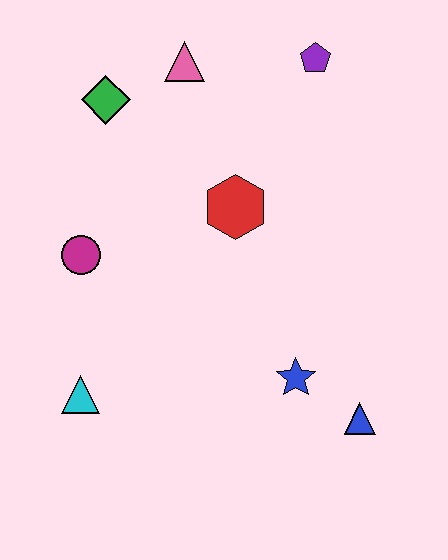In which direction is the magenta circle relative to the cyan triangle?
The magenta circle is above the cyan triangle.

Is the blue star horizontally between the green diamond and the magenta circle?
No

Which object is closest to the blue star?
The blue triangle is closest to the blue star.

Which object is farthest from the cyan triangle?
The purple pentagon is farthest from the cyan triangle.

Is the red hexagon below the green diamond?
Yes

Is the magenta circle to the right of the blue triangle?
No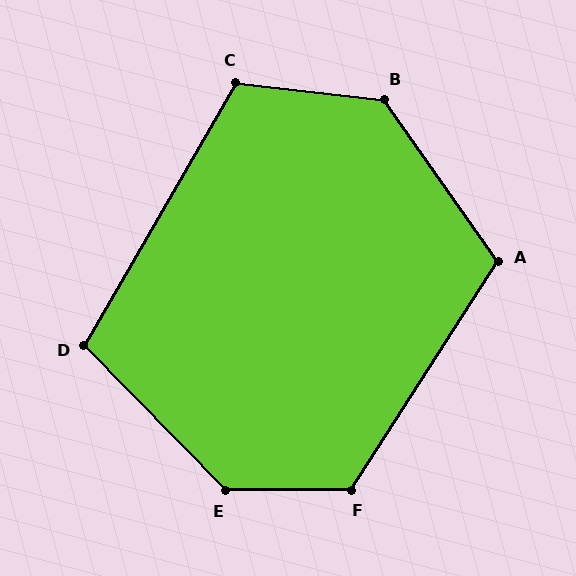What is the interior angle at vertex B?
Approximately 131 degrees (obtuse).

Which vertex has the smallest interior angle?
D, at approximately 106 degrees.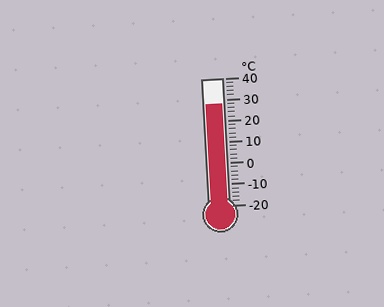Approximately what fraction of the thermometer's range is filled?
The thermometer is filled to approximately 80% of its range.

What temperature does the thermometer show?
The thermometer shows approximately 28°C.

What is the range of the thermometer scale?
The thermometer scale ranges from -20°C to 40°C.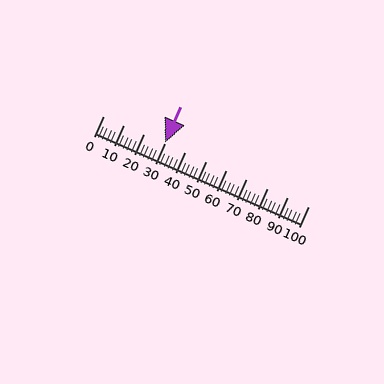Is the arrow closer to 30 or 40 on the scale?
The arrow is closer to 30.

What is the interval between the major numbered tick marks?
The major tick marks are spaced 10 units apart.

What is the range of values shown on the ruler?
The ruler shows values from 0 to 100.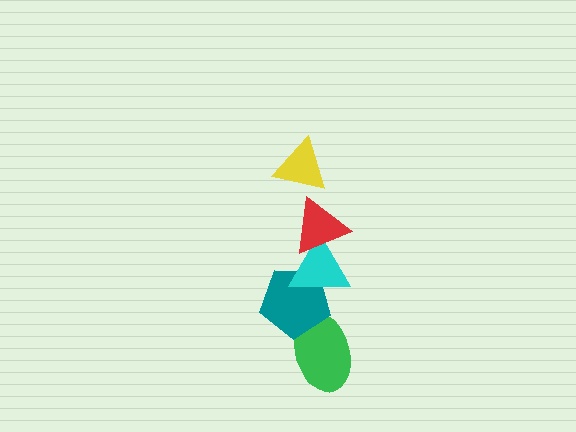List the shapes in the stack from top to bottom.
From top to bottom: the yellow triangle, the red triangle, the cyan triangle, the teal pentagon, the green ellipse.